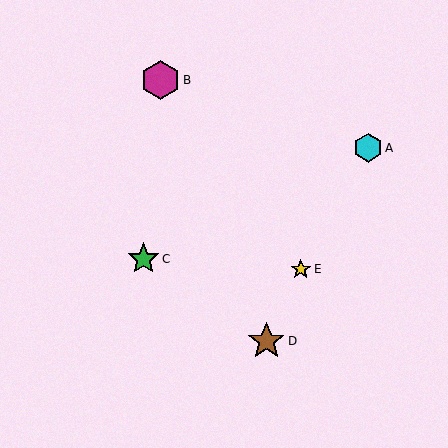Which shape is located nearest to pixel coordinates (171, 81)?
The magenta hexagon (labeled B) at (161, 80) is nearest to that location.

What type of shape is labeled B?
Shape B is a magenta hexagon.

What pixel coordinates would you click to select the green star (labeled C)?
Click at (143, 259) to select the green star C.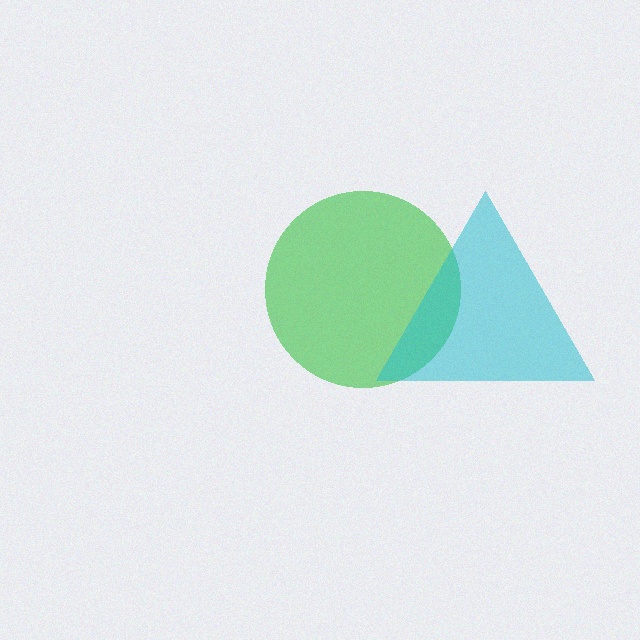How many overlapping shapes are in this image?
There are 2 overlapping shapes in the image.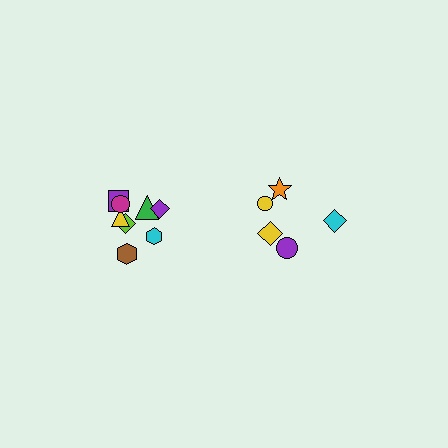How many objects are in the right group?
There are 5 objects.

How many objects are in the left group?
There are 8 objects.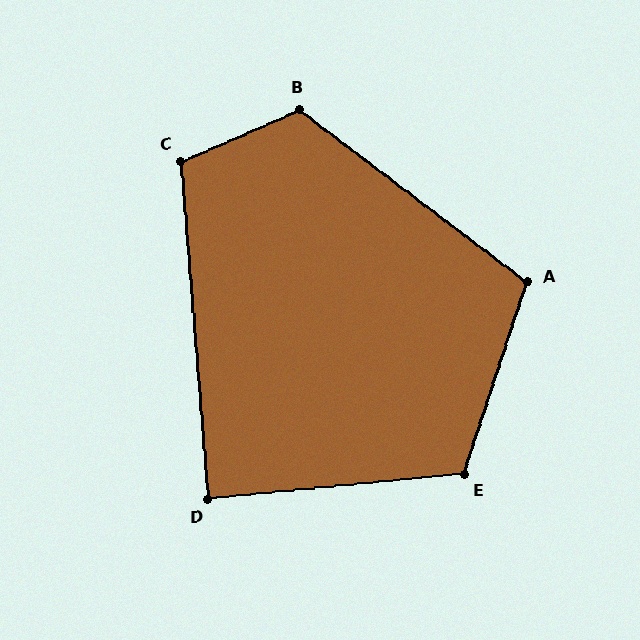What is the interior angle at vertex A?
Approximately 109 degrees (obtuse).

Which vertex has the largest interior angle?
B, at approximately 120 degrees.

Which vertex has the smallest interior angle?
D, at approximately 89 degrees.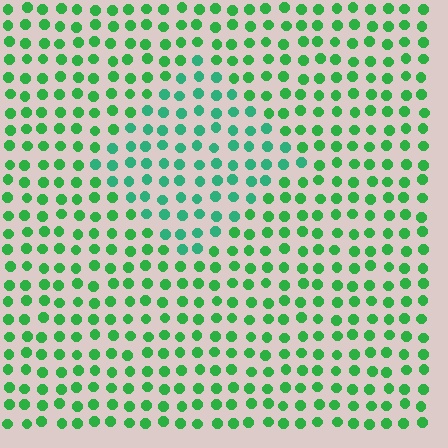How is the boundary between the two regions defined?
The boundary is defined purely by a slight shift in hue (about 26 degrees). Spacing, size, and orientation are identical on both sides.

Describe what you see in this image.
The image is filled with small green elements in a uniform arrangement. A diamond-shaped region is visible where the elements are tinted to a slightly different hue, forming a subtle color boundary.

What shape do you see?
I see a diamond.